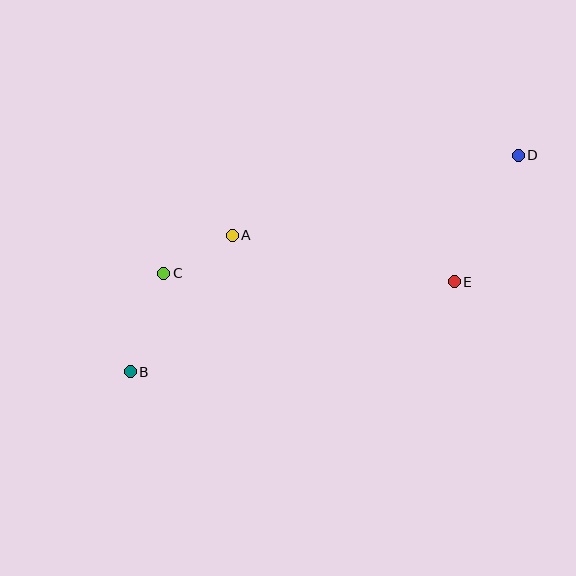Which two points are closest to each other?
Points A and C are closest to each other.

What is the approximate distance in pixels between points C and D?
The distance between C and D is approximately 374 pixels.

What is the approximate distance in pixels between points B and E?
The distance between B and E is approximately 336 pixels.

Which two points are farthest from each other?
Points B and D are farthest from each other.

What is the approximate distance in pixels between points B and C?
The distance between B and C is approximately 104 pixels.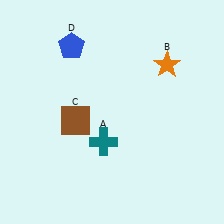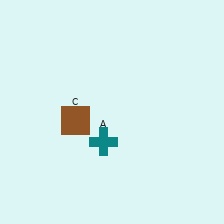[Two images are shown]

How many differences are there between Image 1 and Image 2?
There are 2 differences between the two images.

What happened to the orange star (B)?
The orange star (B) was removed in Image 2. It was in the top-right area of Image 1.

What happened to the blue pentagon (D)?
The blue pentagon (D) was removed in Image 2. It was in the top-left area of Image 1.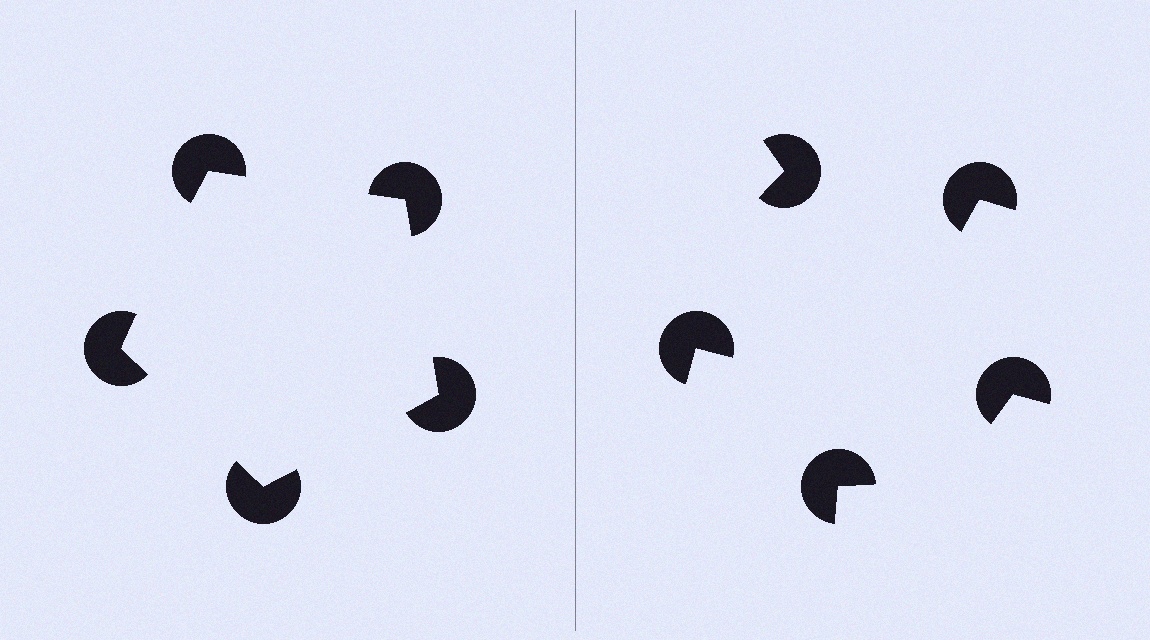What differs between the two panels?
The pac-man discs are positioned identically on both sides; only the wedge orientations differ. On the left they align to a pentagon; on the right they are misaligned.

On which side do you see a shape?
An illusory pentagon appears on the left side. On the right side the wedge cuts are rotated, so no coherent shape forms.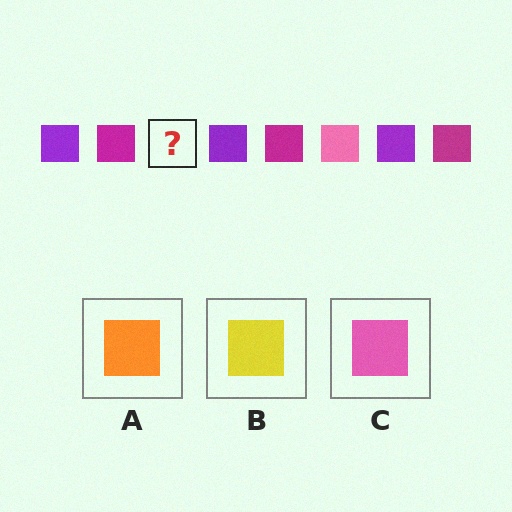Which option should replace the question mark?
Option C.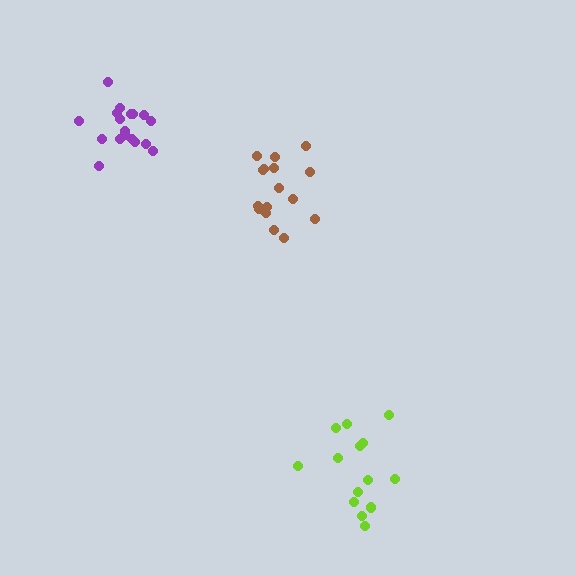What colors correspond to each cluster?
The clusters are colored: lime, purple, brown.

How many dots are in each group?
Group 1: 14 dots, Group 2: 18 dots, Group 3: 16 dots (48 total).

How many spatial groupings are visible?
There are 3 spatial groupings.